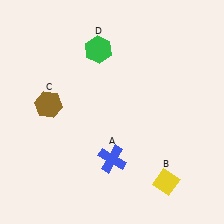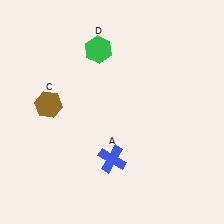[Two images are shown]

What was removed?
The yellow diamond (B) was removed in Image 2.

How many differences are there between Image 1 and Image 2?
There is 1 difference between the two images.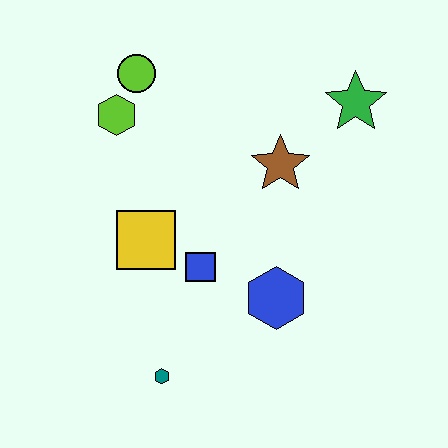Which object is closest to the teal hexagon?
The blue square is closest to the teal hexagon.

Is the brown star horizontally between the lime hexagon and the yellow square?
No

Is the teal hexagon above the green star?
No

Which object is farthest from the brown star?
The teal hexagon is farthest from the brown star.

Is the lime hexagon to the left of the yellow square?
Yes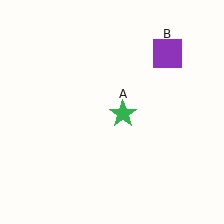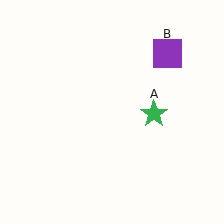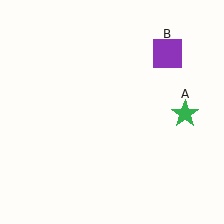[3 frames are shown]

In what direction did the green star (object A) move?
The green star (object A) moved right.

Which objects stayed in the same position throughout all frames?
Purple square (object B) remained stationary.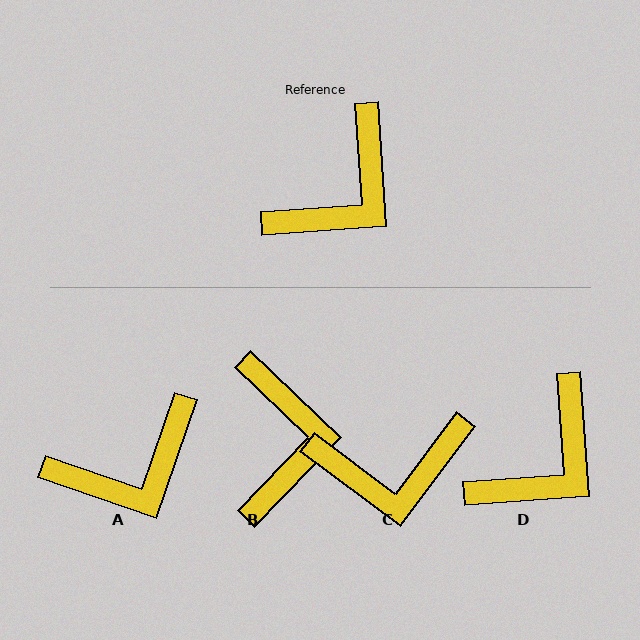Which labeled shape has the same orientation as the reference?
D.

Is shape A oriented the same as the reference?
No, it is off by about 23 degrees.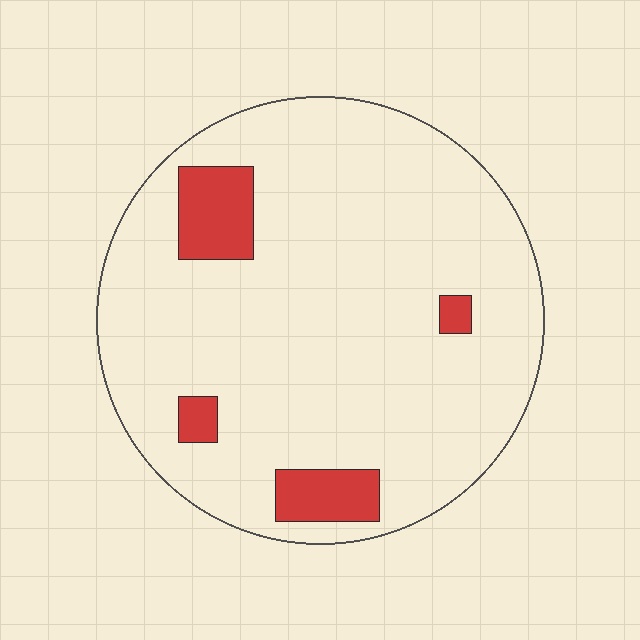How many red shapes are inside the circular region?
4.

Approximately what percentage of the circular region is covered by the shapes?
Approximately 10%.